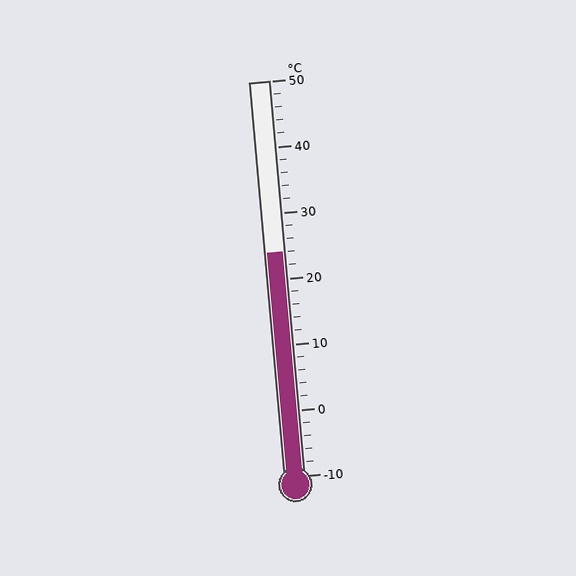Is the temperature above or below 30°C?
The temperature is below 30°C.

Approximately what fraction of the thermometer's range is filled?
The thermometer is filled to approximately 55% of its range.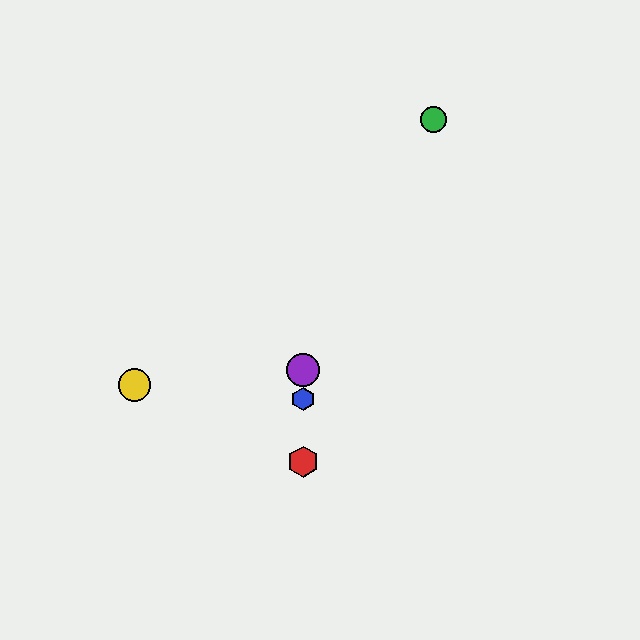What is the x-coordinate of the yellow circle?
The yellow circle is at x≈135.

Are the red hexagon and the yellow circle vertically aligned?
No, the red hexagon is at x≈303 and the yellow circle is at x≈135.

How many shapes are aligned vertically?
3 shapes (the red hexagon, the blue hexagon, the purple circle) are aligned vertically.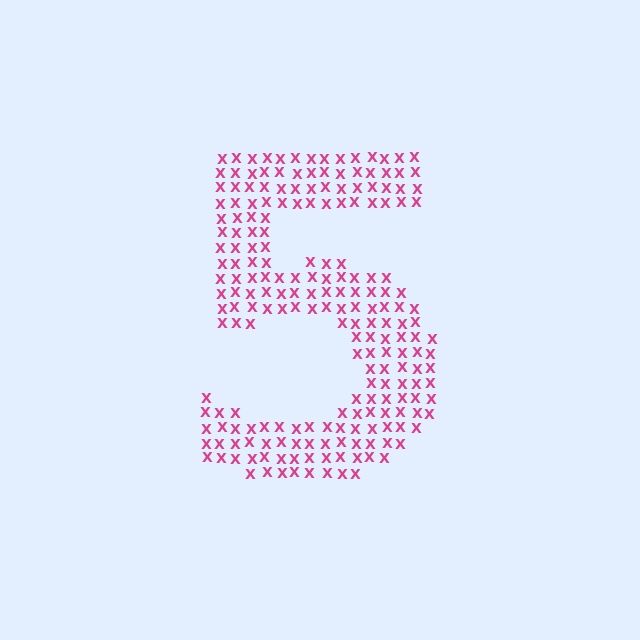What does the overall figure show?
The overall figure shows the digit 5.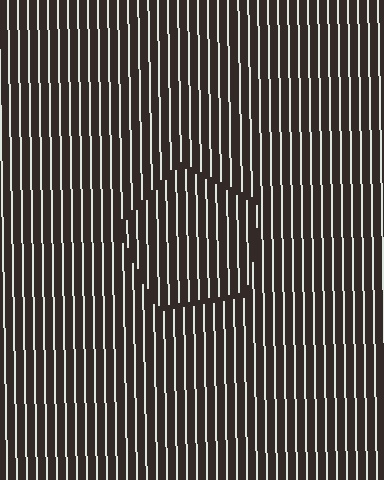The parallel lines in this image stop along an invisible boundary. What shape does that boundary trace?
An illusory pentagon. The interior of the shape contains the same grating, shifted by half a period — the contour is defined by the phase discontinuity where line-ends from the inner and outer gratings abut.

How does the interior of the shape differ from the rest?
The interior of the shape contains the same grating, shifted by half a period — the contour is defined by the phase discontinuity where line-ends from the inner and outer gratings abut.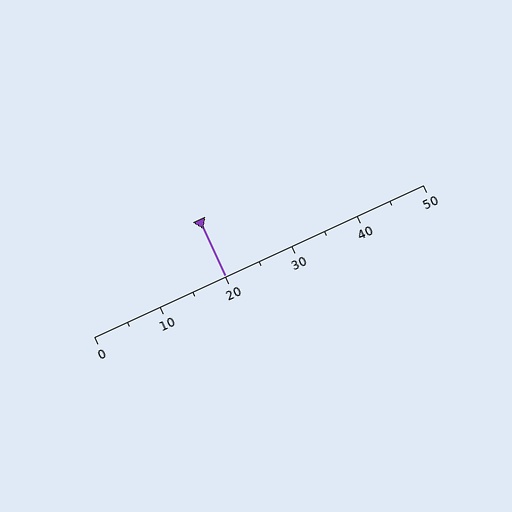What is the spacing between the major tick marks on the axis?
The major ticks are spaced 10 apart.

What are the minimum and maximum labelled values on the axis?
The axis runs from 0 to 50.